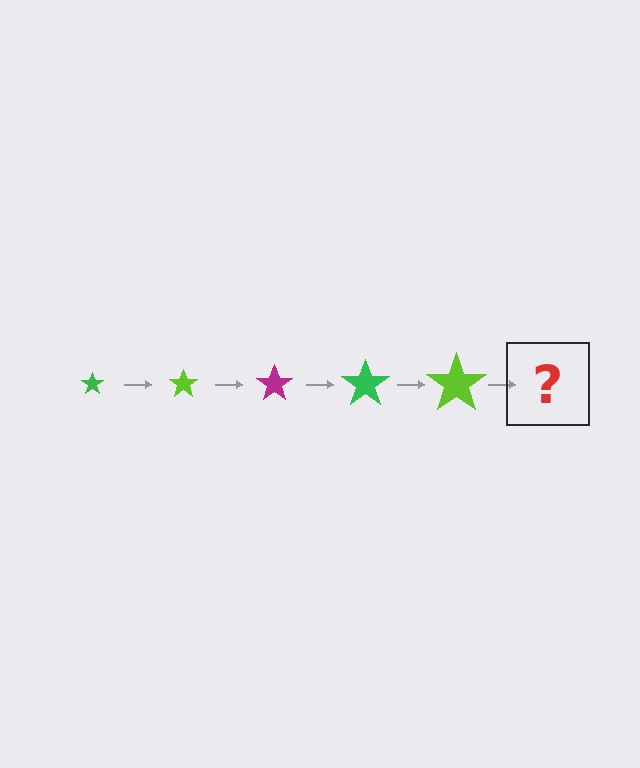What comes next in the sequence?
The next element should be a magenta star, larger than the previous one.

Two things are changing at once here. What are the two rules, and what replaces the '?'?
The two rules are that the star grows larger each step and the color cycles through green, lime, and magenta. The '?' should be a magenta star, larger than the previous one.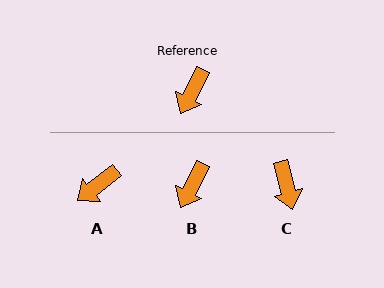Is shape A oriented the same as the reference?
No, it is off by about 25 degrees.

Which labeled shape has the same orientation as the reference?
B.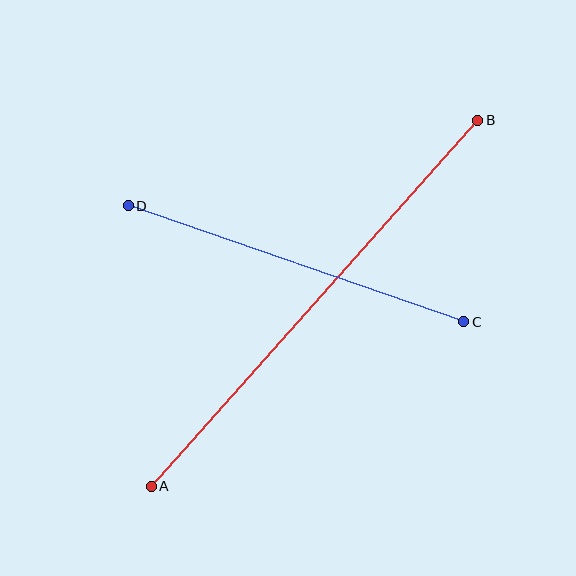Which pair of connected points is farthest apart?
Points A and B are farthest apart.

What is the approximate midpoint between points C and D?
The midpoint is at approximately (296, 264) pixels.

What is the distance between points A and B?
The distance is approximately 490 pixels.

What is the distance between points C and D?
The distance is approximately 355 pixels.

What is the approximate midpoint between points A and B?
The midpoint is at approximately (314, 303) pixels.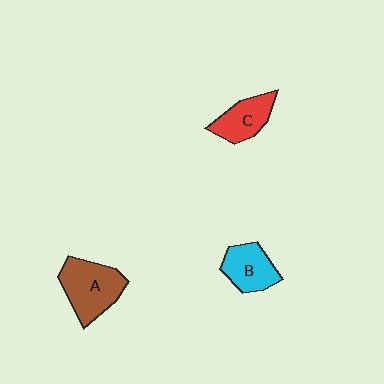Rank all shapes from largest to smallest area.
From largest to smallest: A (brown), B (cyan), C (red).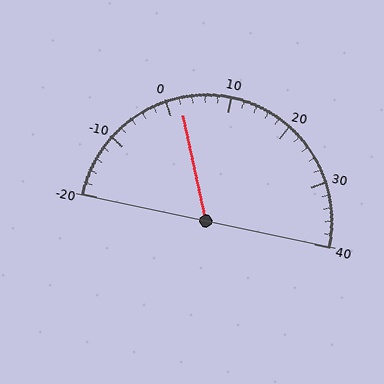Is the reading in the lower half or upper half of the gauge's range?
The reading is in the lower half of the range (-20 to 40).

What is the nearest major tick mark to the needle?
The nearest major tick mark is 0.